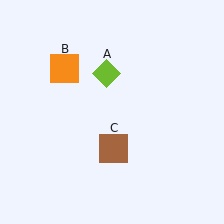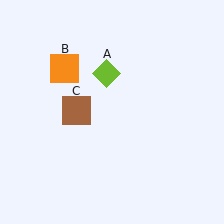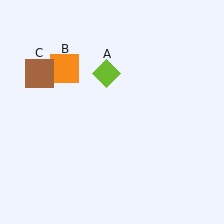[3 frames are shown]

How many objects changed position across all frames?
1 object changed position: brown square (object C).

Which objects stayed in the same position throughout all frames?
Lime diamond (object A) and orange square (object B) remained stationary.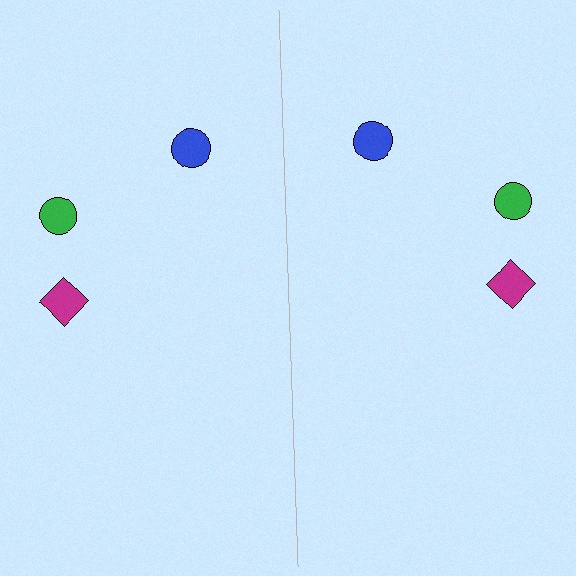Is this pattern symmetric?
Yes, this pattern has bilateral (reflection) symmetry.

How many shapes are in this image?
There are 6 shapes in this image.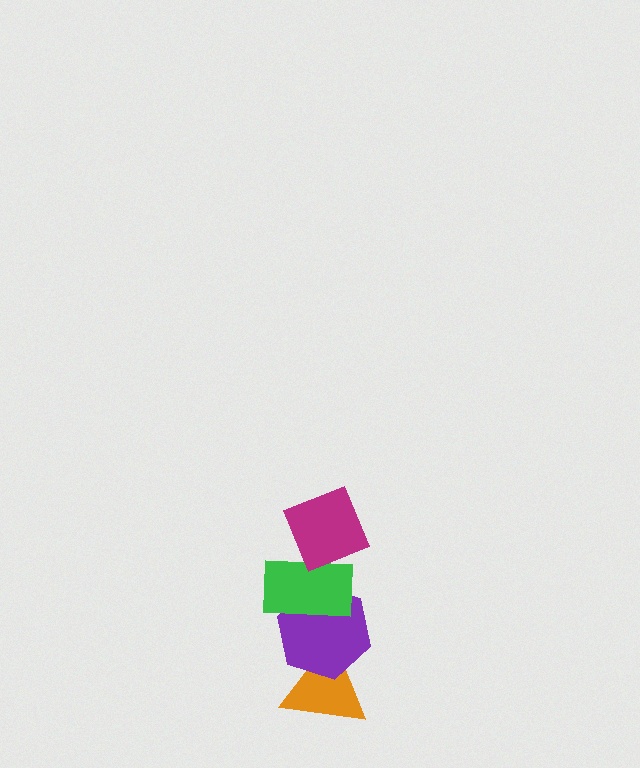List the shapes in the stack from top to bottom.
From top to bottom: the magenta diamond, the green rectangle, the purple hexagon, the orange triangle.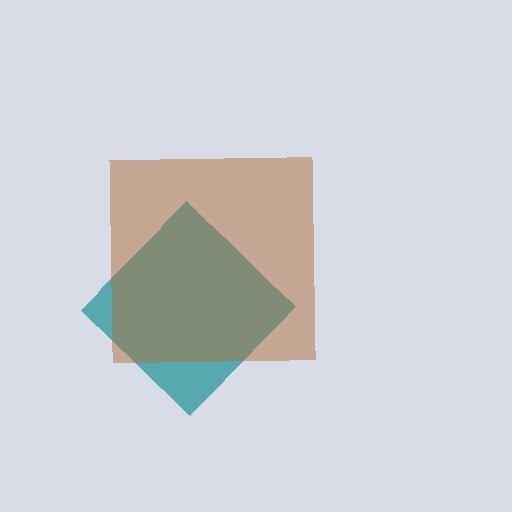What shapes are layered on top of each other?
The layered shapes are: a teal diamond, a brown square.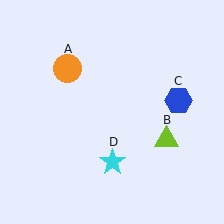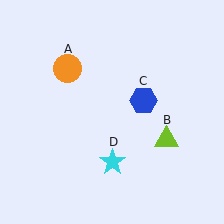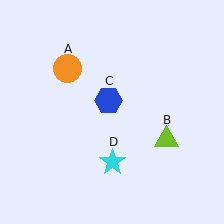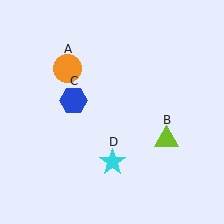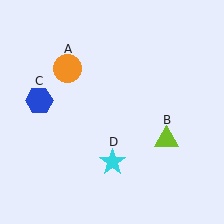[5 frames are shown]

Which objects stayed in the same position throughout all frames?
Orange circle (object A) and lime triangle (object B) and cyan star (object D) remained stationary.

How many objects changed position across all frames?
1 object changed position: blue hexagon (object C).